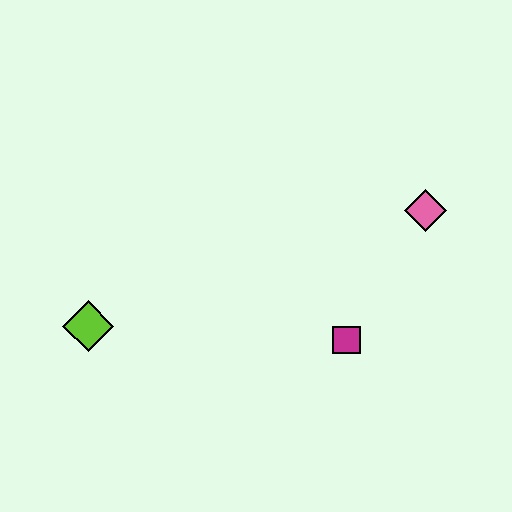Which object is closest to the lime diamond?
The magenta square is closest to the lime diamond.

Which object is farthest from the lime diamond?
The pink diamond is farthest from the lime diamond.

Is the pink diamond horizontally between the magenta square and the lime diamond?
No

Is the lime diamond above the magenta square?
Yes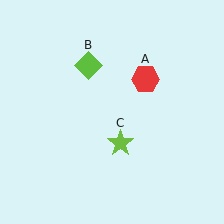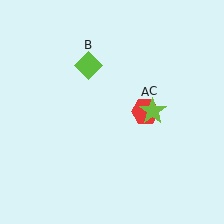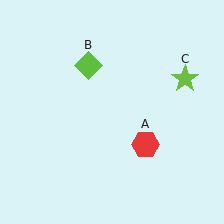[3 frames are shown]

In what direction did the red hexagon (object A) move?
The red hexagon (object A) moved down.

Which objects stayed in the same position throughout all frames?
Lime diamond (object B) remained stationary.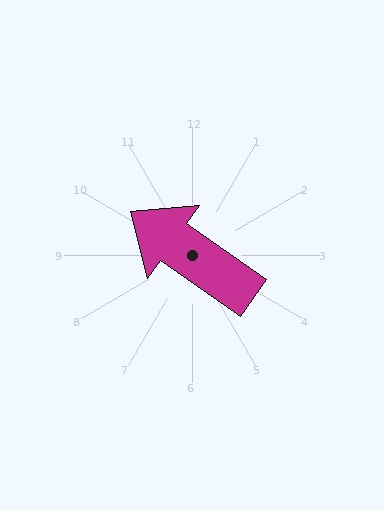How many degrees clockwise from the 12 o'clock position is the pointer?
Approximately 305 degrees.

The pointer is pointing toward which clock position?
Roughly 10 o'clock.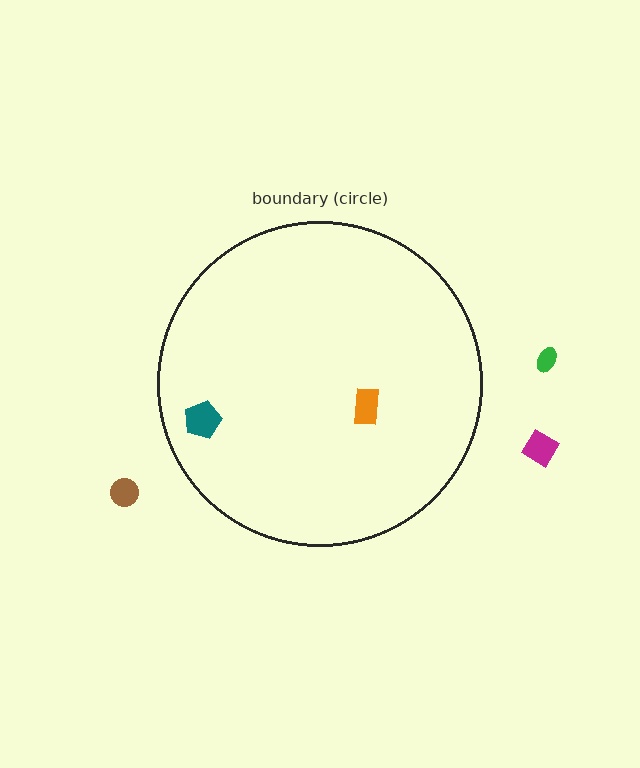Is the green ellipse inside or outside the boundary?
Outside.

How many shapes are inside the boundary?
2 inside, 3 outside.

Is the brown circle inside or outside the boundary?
Outside.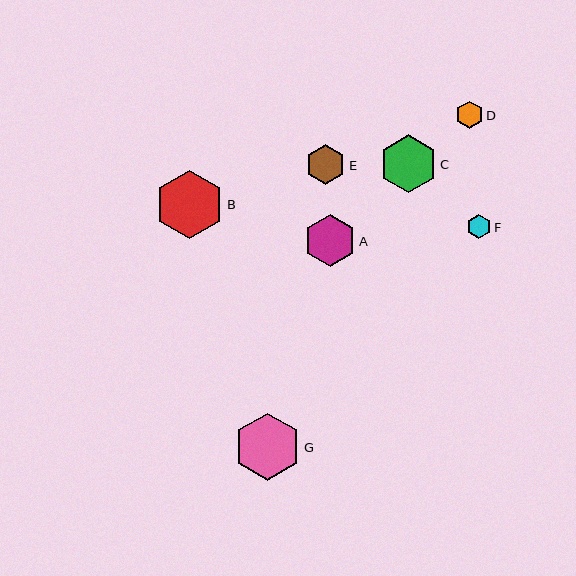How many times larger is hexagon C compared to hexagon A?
Hexagon C is approximately 1.1 times the size of hexagon A.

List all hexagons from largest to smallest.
From largest to smallest: B, G, C, A, E, D, F.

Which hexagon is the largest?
Hexagon B is the largest with a size of approximately 68 pixels.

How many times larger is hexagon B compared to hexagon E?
Hexagon B is approximately 1.7 times the size of hexagon E.